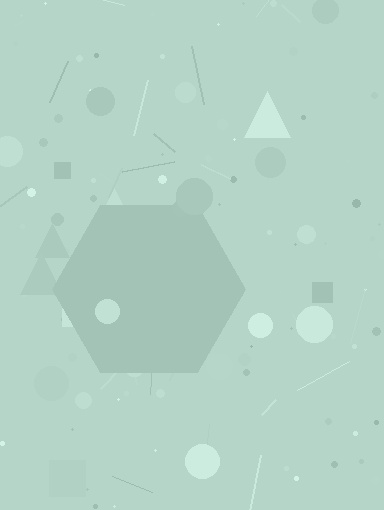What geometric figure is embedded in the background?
A hexagon is embedded in the background.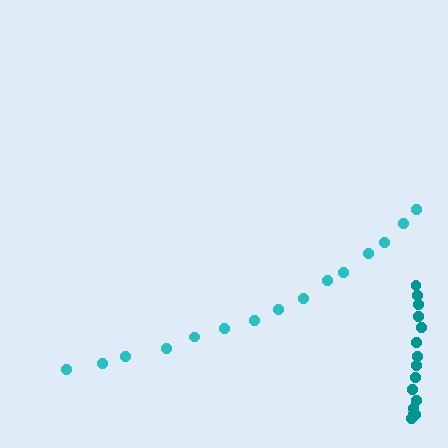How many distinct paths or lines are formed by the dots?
There are 2 distinct paths.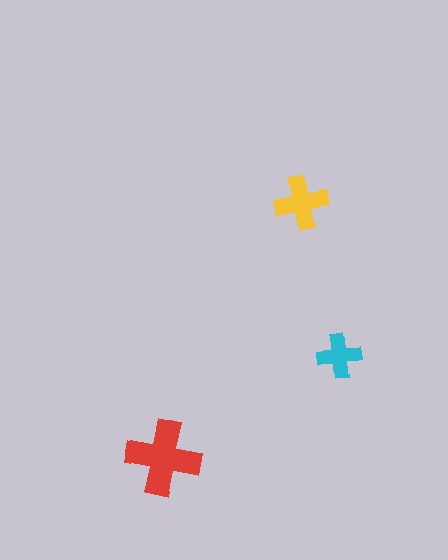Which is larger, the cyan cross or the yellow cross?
The yellow one.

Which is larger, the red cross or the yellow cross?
The red one.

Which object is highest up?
The yellow cross is topmost.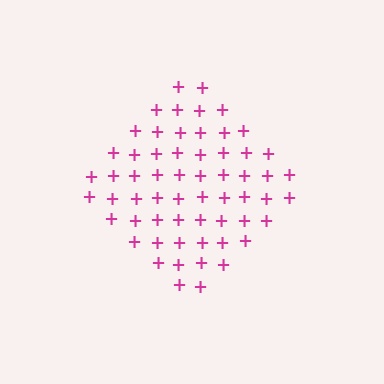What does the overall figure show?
The overall figure shows a diamond.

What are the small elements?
The small elements are plus signs.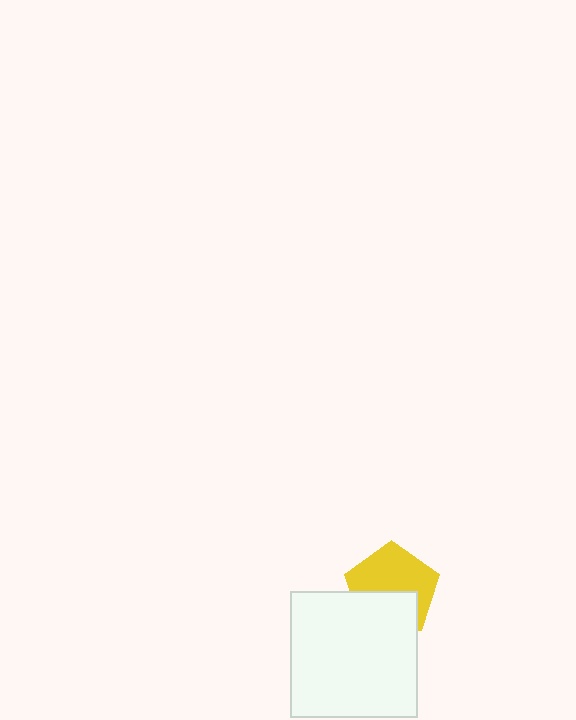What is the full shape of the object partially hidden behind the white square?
The partially hidden object is a yellow pentagon.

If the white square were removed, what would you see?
You would see the complete yellow pentagon.